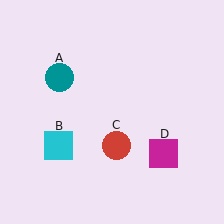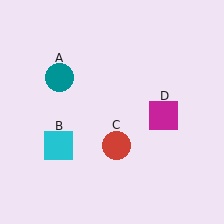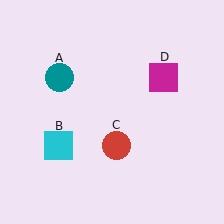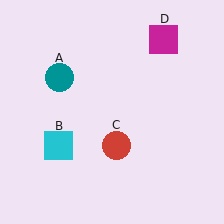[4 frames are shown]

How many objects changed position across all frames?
1 object changed position: magenta square (object D).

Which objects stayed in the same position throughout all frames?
Teal circle (object A) and cyan square (object B) and red circle (object C) remained stationary.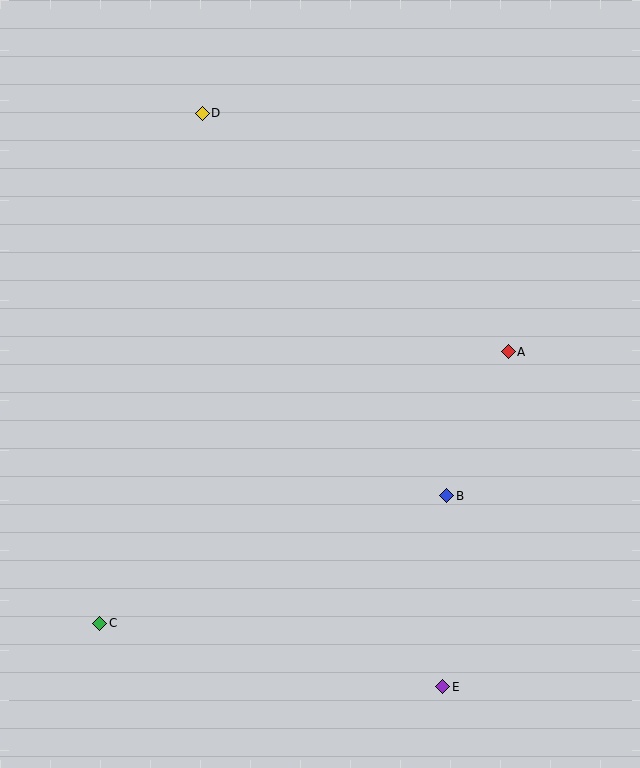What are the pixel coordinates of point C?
Point C is at (100, 623).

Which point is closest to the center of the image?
Point B at (447, 496) is closest to the center.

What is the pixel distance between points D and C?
The distance between D and C is 520 pixels.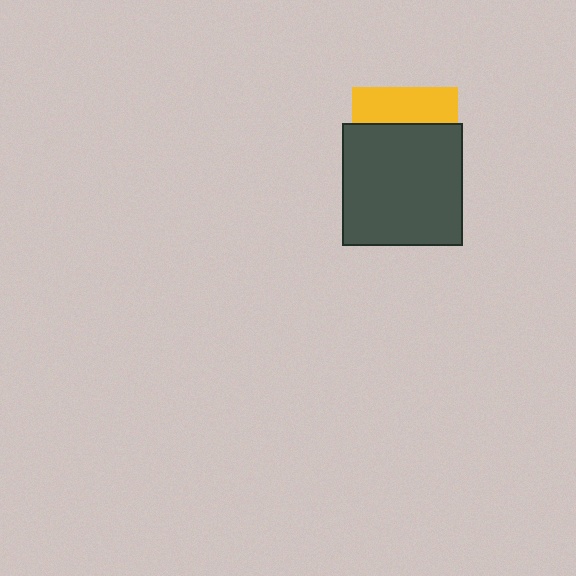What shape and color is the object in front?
The object in front is a dark gray rectangle.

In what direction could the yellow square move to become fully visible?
The yellow square could move up. That would shift it out from behind the dark gray rectangle entirely.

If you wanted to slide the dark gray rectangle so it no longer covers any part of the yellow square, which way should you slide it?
Slide it down — that is the most direct way to separate the two shapes.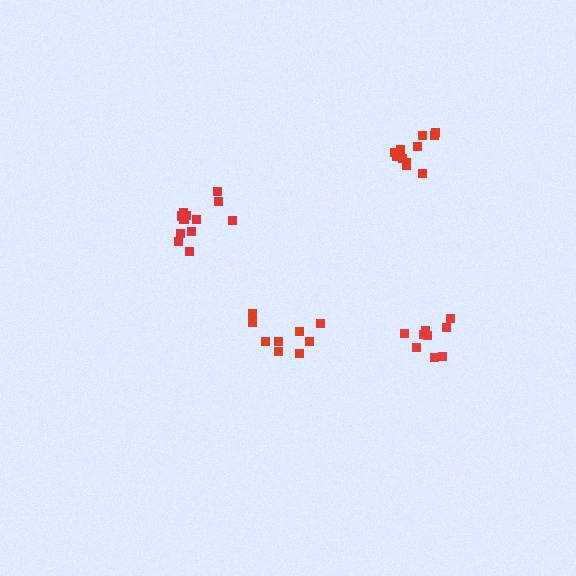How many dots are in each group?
Group 1: 12 dots, Group 2: 9 dots, Group 3: 11 dots, Group 4: 9 dots (41 total).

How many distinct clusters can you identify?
There are 4 distinct clusters.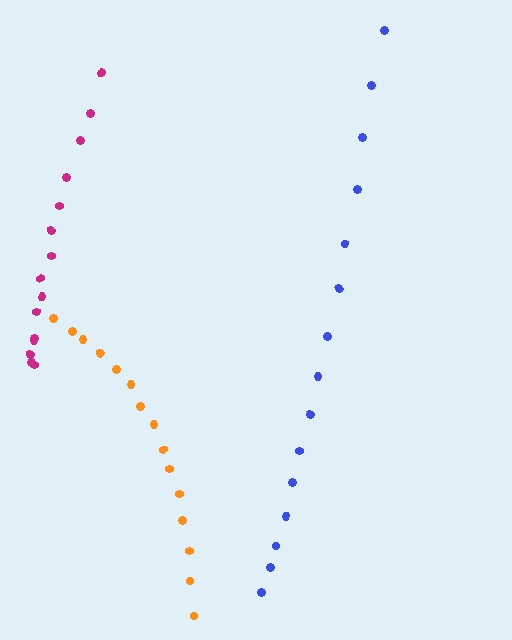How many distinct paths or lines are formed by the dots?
There are 3 distinct paths.